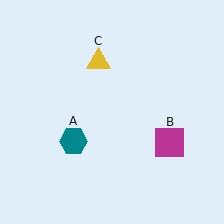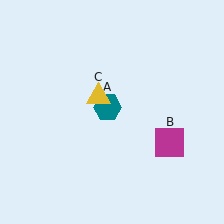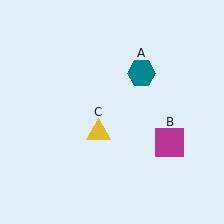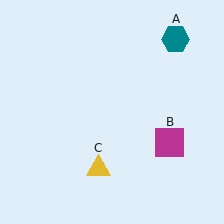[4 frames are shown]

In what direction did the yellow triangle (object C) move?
The yellow triangle (object C) moved down.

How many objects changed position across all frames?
2 objects changed position: teal hexagon (object A), yellow triangle (object C).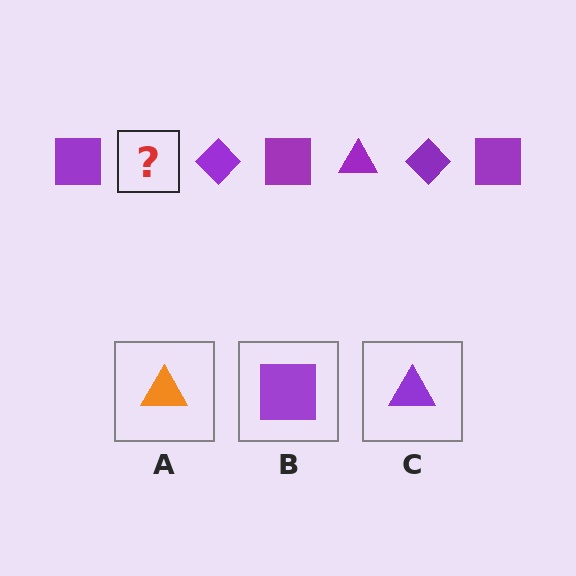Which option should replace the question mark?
Option C.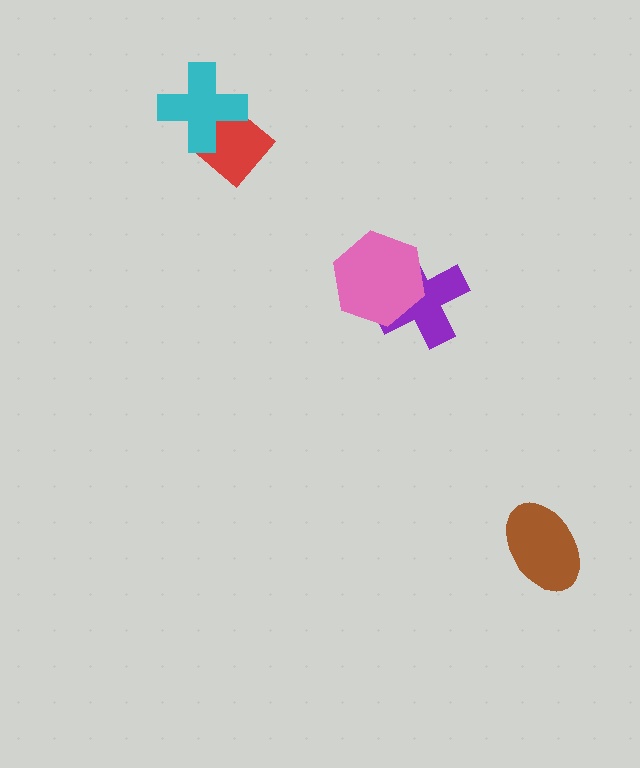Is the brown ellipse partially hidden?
No, no other shape covers it.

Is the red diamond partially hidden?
Yes, it is partially covered by another shape.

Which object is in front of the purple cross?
The pink hexagon is in front of the purple cross.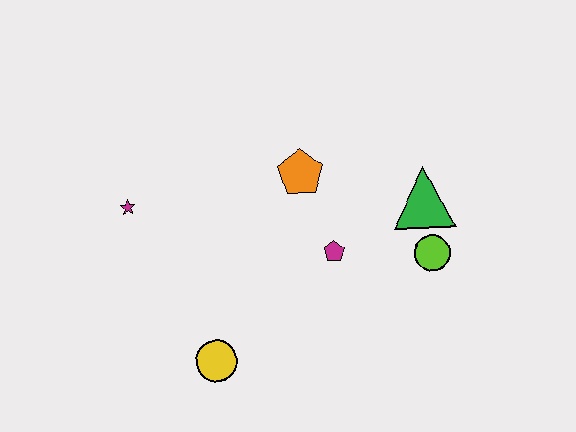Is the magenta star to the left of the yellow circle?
Yes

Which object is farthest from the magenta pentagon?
The magenta star is farthest from the magenta pentagon.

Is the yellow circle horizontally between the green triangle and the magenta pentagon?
No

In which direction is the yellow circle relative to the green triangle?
The yellow circle is to the left of the green triangle.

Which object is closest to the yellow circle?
The magenta pentagon is closest to the yellow circle.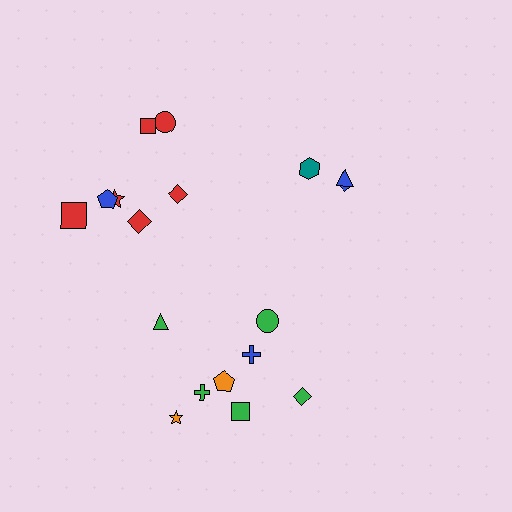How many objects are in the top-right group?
There are 3 objects.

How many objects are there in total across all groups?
There are 18 objects.